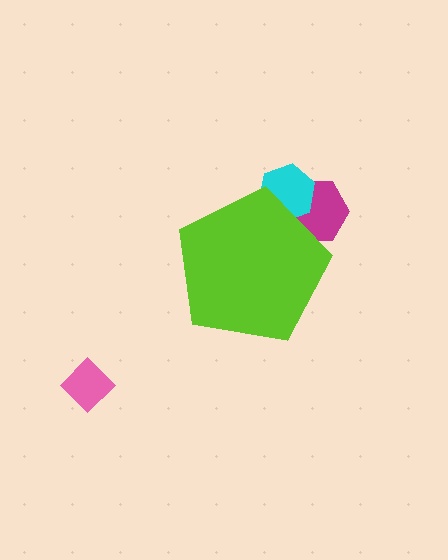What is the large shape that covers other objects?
A lime pentagon.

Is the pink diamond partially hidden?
No, the pink diamond is fully visible.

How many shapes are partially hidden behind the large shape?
2 shapes are partially hidden.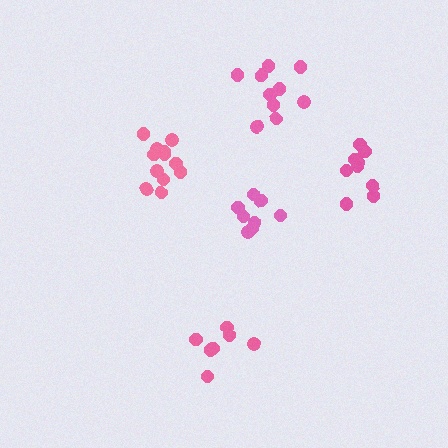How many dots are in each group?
Group 1: 13 dots, Group 2: 9 dots, Group 3: 10 dots, Group 4: 8 dots, Group 5: 7 dots (47 total).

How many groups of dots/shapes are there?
There are 5 groups.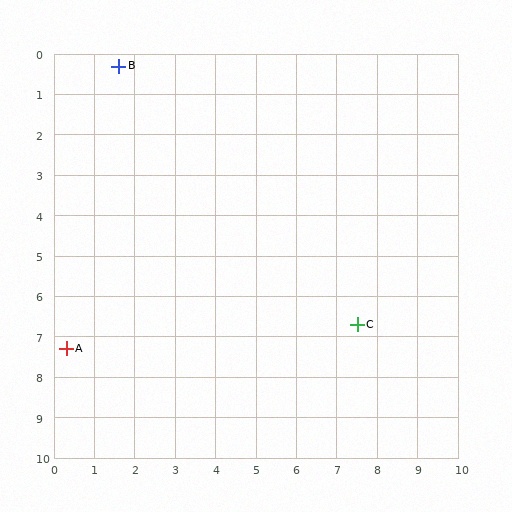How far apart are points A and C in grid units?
Points A and C are about 7.2 grid units apart.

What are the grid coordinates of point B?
Point B is at approximately (1.6, 0.3).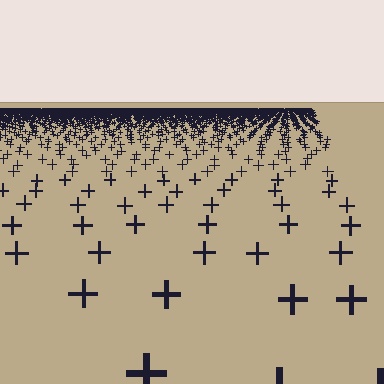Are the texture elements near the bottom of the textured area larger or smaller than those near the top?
Larger. Near the bottom, elements are closer to the viewer and appear at a bigger on-screen size.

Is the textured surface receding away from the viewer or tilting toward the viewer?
The surface is receding away from the viewer. Texture elements get smaller and denser toward the top.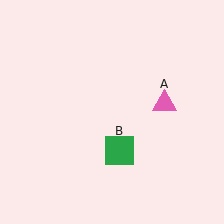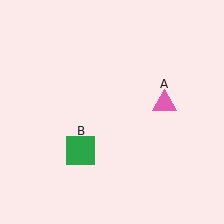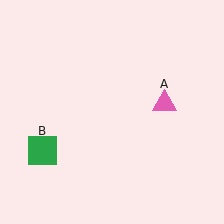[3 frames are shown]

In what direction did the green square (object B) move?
The green square (object B) moved left.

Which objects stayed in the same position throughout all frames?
Pink triangle (object A) remained stationary.